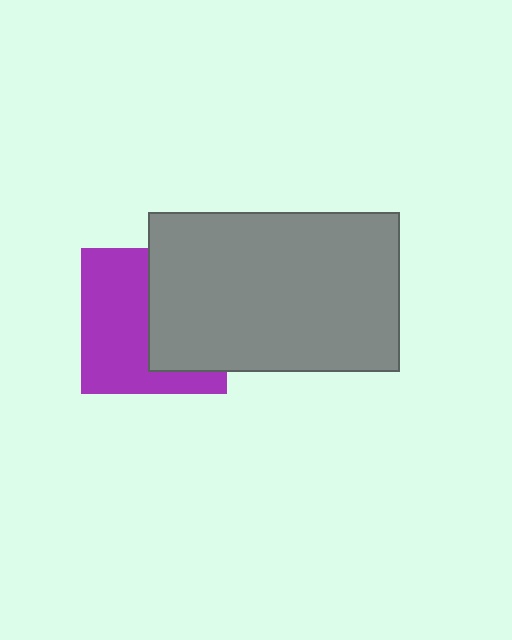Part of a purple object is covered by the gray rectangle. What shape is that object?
It is a square.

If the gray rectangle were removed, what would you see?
You would see the complete purple square.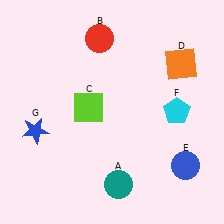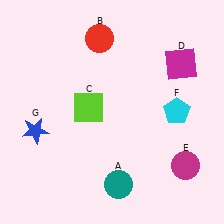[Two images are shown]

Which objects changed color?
D changed from orange to magenta. E changed from blue to magenta.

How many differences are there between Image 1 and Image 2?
There are 2 differences between the two images.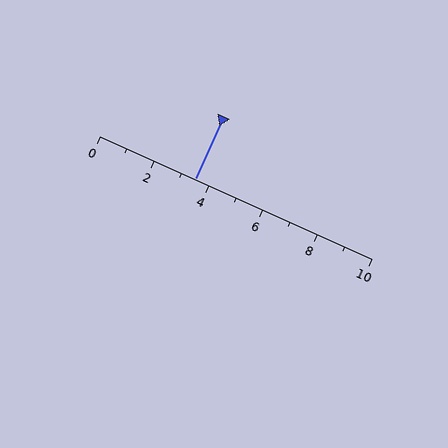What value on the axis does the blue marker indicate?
The marker indicates approximately 3.5.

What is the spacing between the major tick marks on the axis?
The major ticks are spaced 2 apart.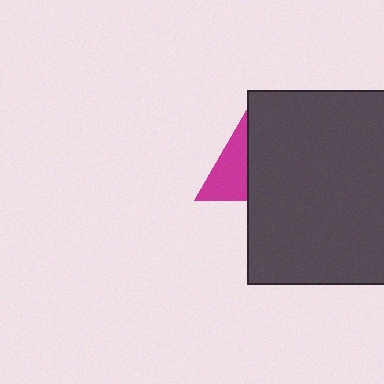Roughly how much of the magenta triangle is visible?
A small part of it is visible (roughly 36%).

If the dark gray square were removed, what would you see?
You would see the complete magenta triangle.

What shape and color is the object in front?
The object in front is a dark gray square.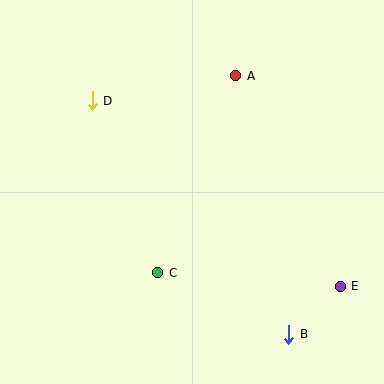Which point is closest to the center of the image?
Point C at (158, 273) is closest to the center.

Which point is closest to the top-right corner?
Point A is closest to the top-right corner.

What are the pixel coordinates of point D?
Point D is at (92, 101).